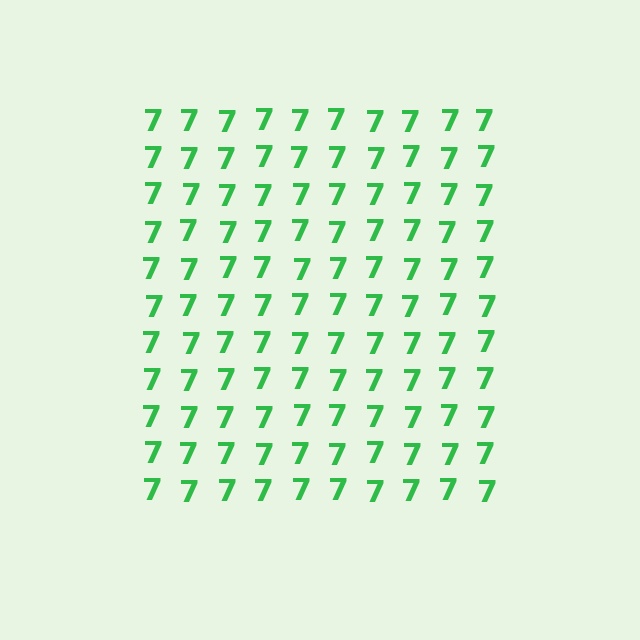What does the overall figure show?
The overall figure shows a square.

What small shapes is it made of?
It is made of small digit 7's.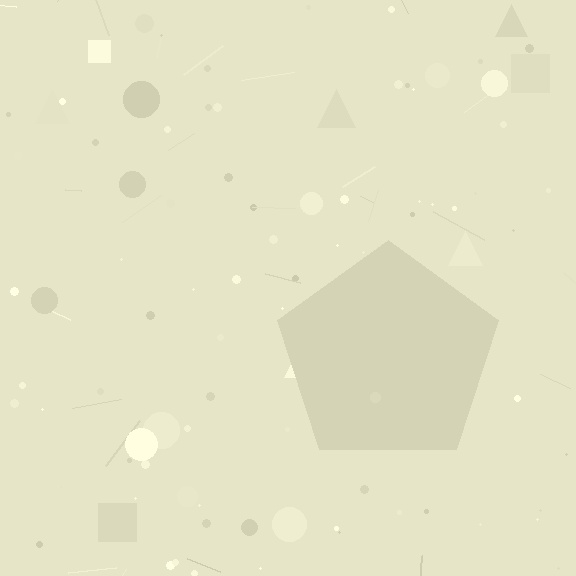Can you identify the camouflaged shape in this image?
The camouflaged shape is a pentagon.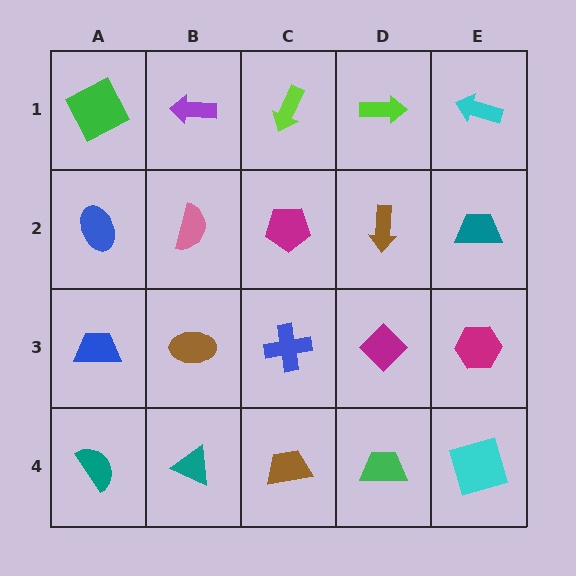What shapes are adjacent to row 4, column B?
A brown ellipse (row 3, column B), a teal semicircle (row 4, column A), a brown trapezoid (row 4, column C).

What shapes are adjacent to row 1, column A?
A blue ellipse (row 2, column A), a purple arrow (row 1, column B).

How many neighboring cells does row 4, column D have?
3.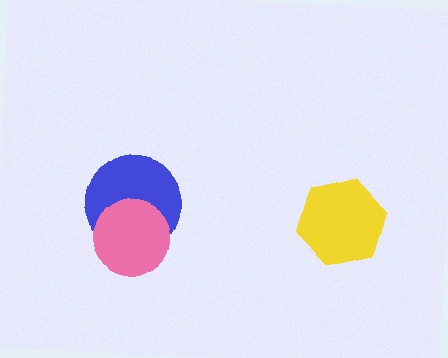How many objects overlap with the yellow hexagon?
0 objects overlap with the yellow hexagon.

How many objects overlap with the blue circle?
1 object overlaps with the blue circle.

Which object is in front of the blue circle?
The pink circle is in front of the blue circle.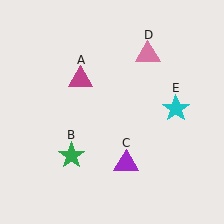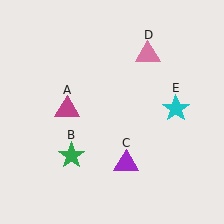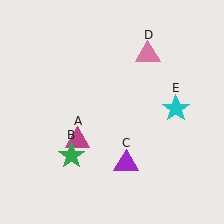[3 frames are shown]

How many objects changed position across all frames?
1 object changed position: magenta triangle (object A).